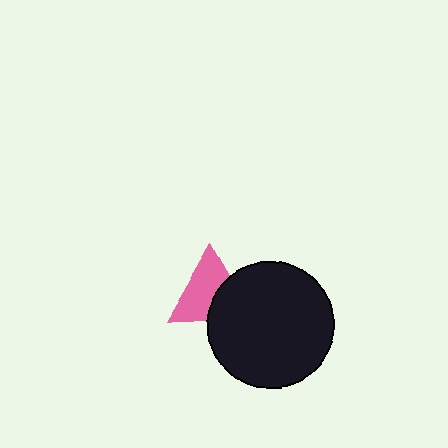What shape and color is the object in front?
The object in front is a black circle.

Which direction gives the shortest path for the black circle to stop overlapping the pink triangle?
Moving toward the lower-right gives the shortest separation.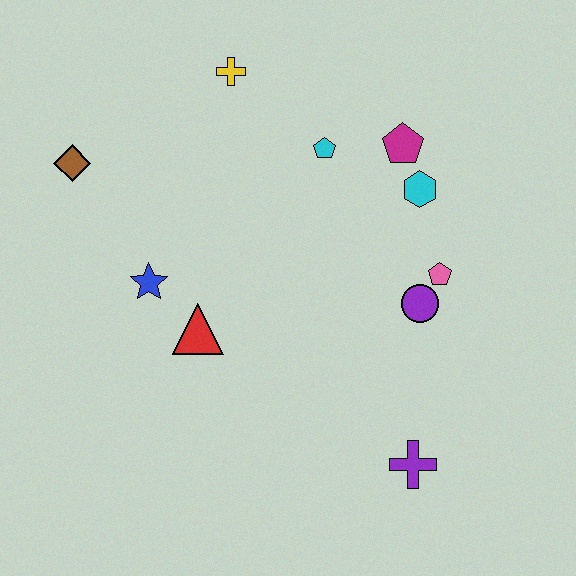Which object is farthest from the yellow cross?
The purple cross is farthest from the yellow cross.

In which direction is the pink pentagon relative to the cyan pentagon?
The pink pentagon is below the cyan pentagon.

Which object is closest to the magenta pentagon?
The cyan hexagon is closest to the magenta pentagon.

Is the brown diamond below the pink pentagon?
No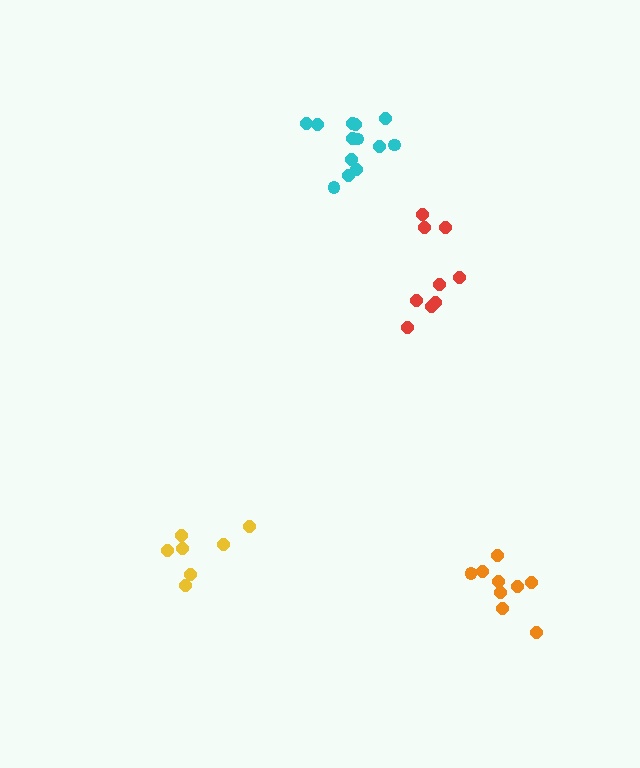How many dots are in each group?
Group 1: 7 dots, Group 2: 9 dots, Group 3: 9 dots, Group 4: 13 dots (38 total).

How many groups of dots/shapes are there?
There are 4 groups.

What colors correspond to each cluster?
The clusters are colored: yellow, orange, red, cyan.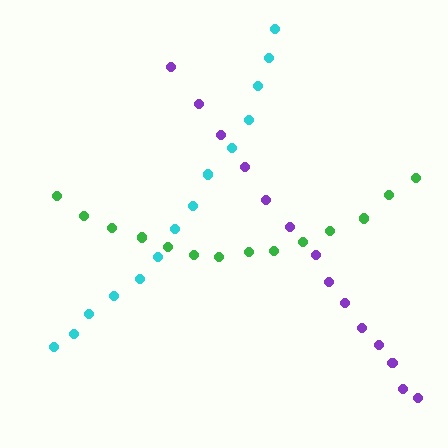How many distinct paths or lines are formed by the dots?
There are 3 distinct paths.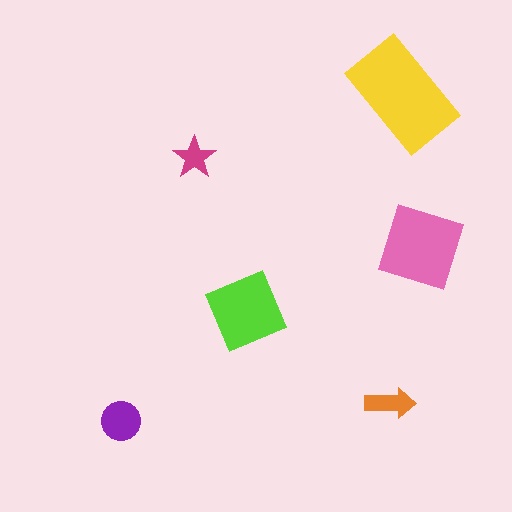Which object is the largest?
The yellow rectangle.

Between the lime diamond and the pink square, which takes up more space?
The pink square.